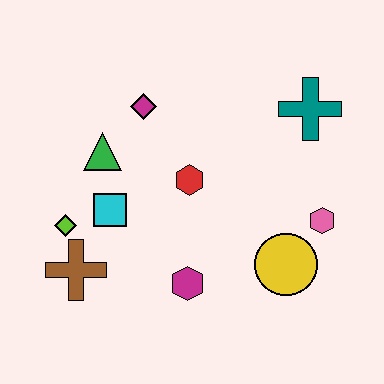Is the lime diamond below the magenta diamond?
Yes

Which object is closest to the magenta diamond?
The green triangle is closest to the magenta diamond.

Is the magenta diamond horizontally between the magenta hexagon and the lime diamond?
Yes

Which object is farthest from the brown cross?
The teal cross is farthest from the brown cross.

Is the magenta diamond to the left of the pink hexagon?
Yes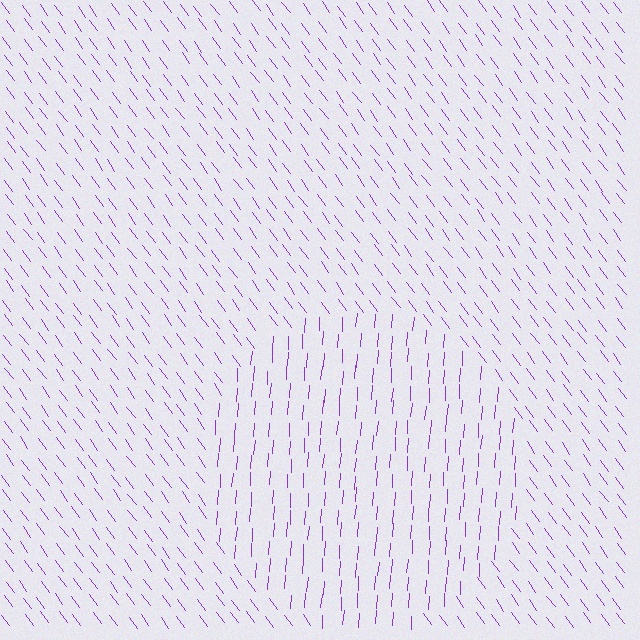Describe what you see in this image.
The image is filled with small purple line segments. A circle region in the image has lines oriented differently from the surrounding lines, creating a visible texture boundary.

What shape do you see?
I see a circle.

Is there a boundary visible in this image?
Yes, there is a texture boundary formed by a change in line orientation.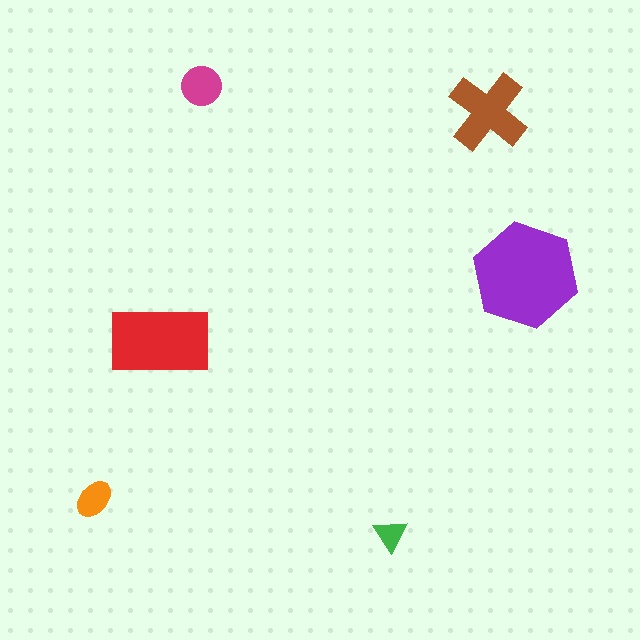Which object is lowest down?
The green triangle is bottommost.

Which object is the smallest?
The green triangle.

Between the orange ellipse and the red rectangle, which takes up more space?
The red rectangle.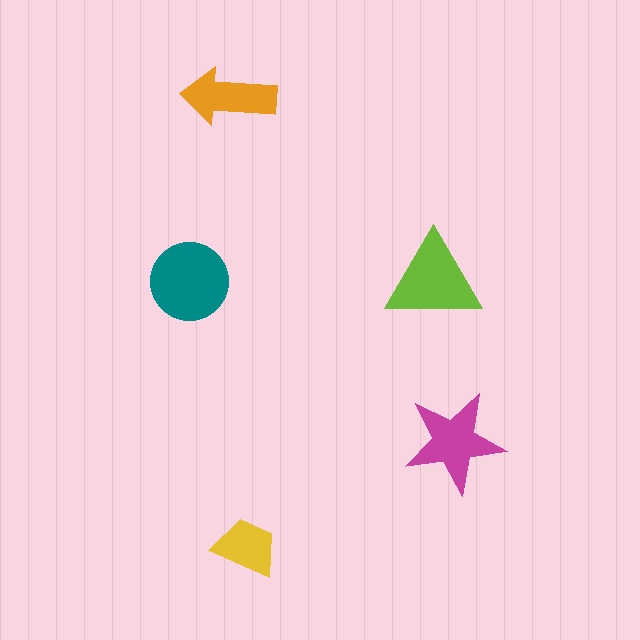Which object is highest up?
The orange arrow is topmost.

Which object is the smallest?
The yellow trapezoid.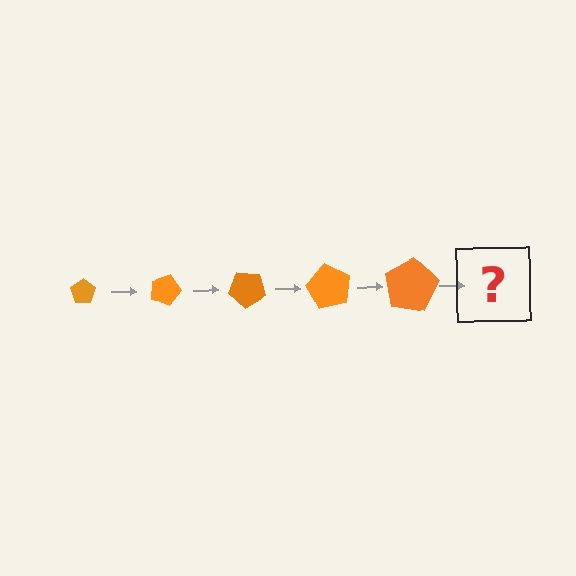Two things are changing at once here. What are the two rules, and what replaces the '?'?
The two rules are that the pentagon grows larger each step and it rotates 20 degrees each step. The '?' should be a pentagon, larger than the previous one and rotated 100 degrees from the start.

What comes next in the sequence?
The next element should be a pentagon, larger than the previous one and rotated 100 degrees from the start.